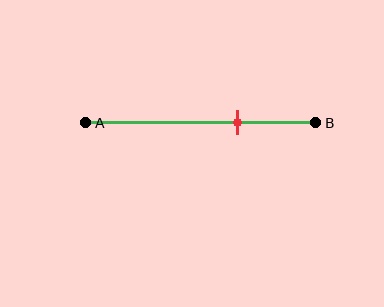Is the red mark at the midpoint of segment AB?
No, the mark is at about 65% from A, not at the 50% midpoint.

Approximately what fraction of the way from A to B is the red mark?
The red mark is approximately 65% of the way from A to B.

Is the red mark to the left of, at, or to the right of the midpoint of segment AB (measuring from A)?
The red mark is to the right of the midpoint of segment AB.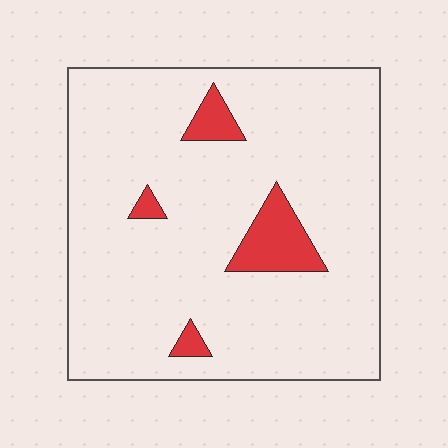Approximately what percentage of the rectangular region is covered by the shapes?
Approximately 10%.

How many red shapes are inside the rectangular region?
4.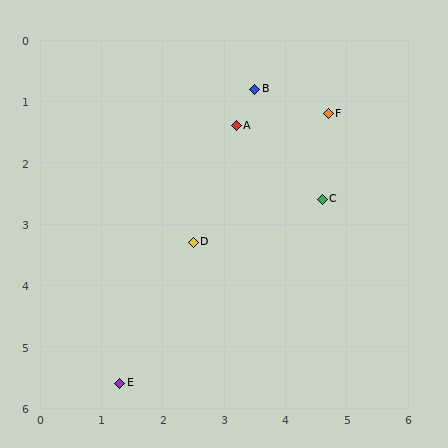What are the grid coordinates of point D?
Point D is at approximately (2.5, 3.3).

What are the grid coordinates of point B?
Point B is at approximately (3.5, 0.8).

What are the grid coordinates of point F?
Point F is at approximately (4.7, 1.2).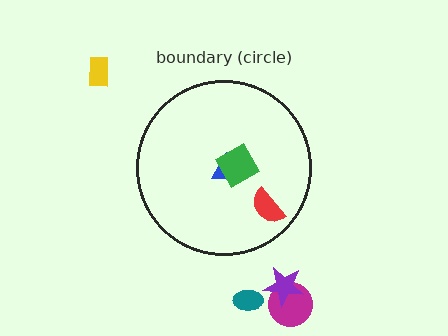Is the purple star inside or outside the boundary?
Outside.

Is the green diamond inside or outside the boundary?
Inside.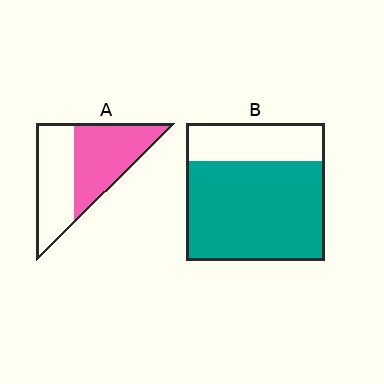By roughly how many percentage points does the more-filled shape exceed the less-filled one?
By roughly 20 percentage points (B over A).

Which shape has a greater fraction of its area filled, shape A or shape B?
Shape B.